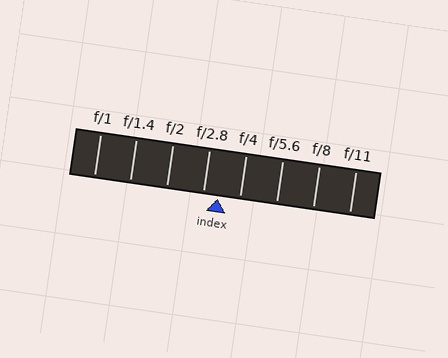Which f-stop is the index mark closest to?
The index mark is closest to f/2.8.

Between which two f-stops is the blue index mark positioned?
The index mark is between f/2.8 and f/4.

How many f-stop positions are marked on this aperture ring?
There are 8 f-stop positions marked.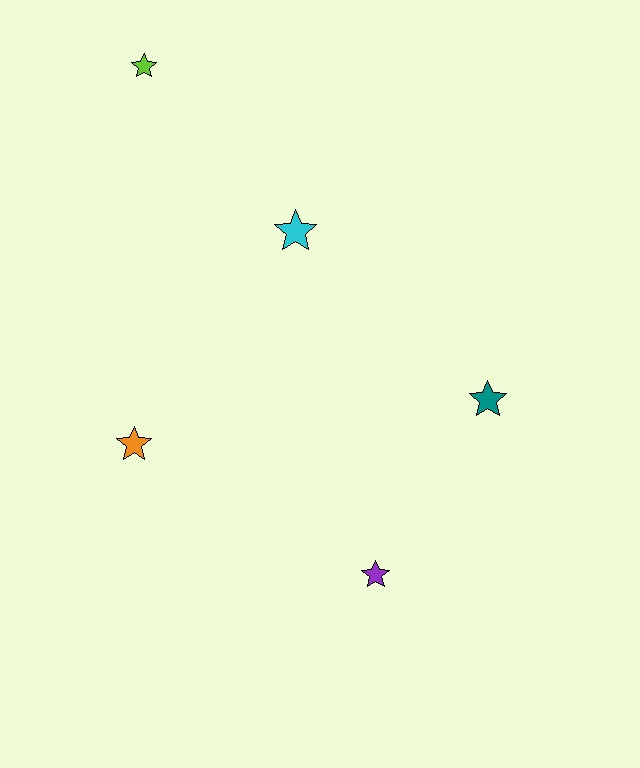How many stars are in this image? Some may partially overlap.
There are 5 stars.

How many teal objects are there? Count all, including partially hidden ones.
There is 1 teal object.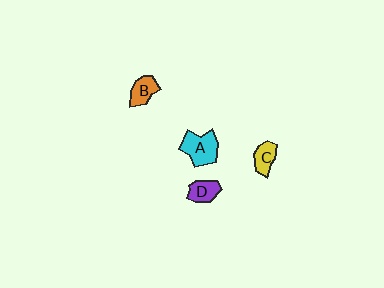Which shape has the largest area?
Shape A (cyan).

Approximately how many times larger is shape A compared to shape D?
Approximately 1.6 times.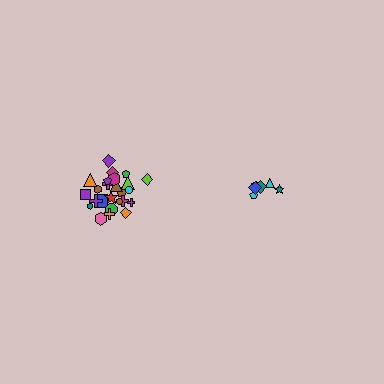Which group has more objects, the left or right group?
The left group.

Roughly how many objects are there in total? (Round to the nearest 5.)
Roughly 30 objects in total.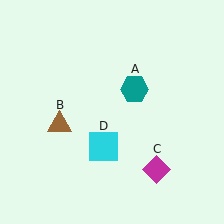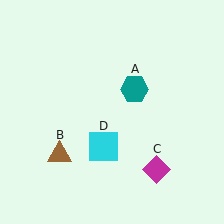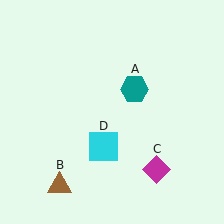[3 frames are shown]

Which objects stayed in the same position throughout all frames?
Teal hexagon (object A) and magenta diamond (object C) and cyan square (object D) remained stationary.